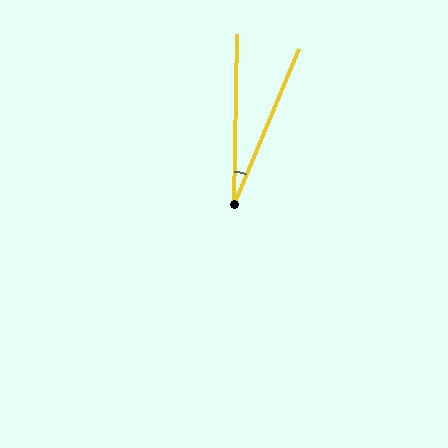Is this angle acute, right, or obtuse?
It is acute.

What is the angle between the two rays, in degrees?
Approximately 22 degrees.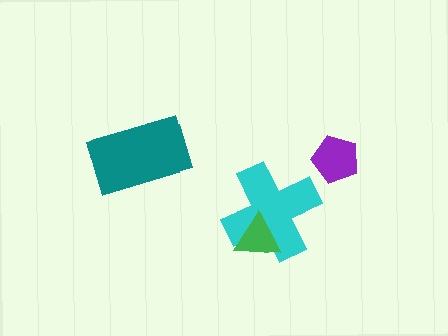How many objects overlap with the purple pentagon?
0 objects overlap with the purple pentagon.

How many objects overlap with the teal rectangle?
0 objects overlap with the teal rectangle.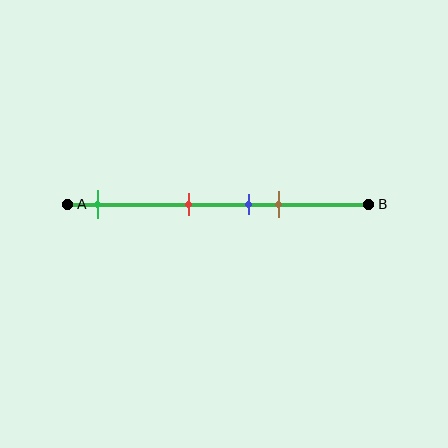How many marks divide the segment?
There are 4 marks dividing the segment.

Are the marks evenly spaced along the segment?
No, the marks are not evenly spaced.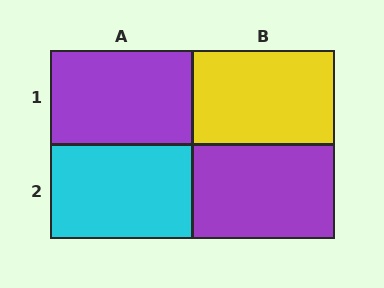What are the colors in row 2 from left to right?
Cyan, purple.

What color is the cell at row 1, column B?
Yellow.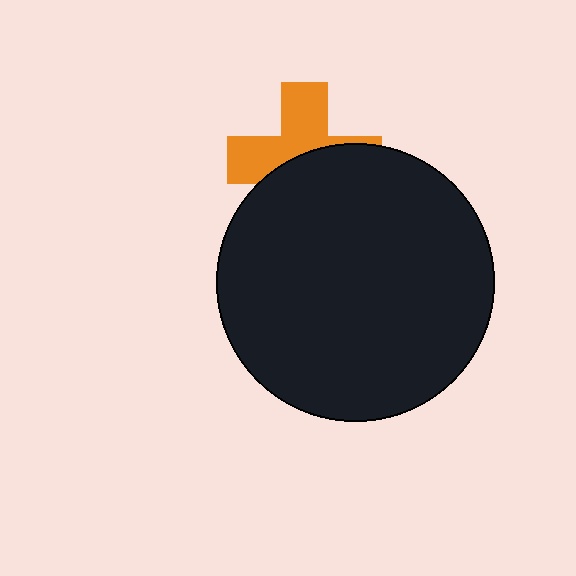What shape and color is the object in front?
The object in front is a black circle.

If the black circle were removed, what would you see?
You would see the complete orange cross.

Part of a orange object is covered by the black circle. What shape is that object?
It is a cross.